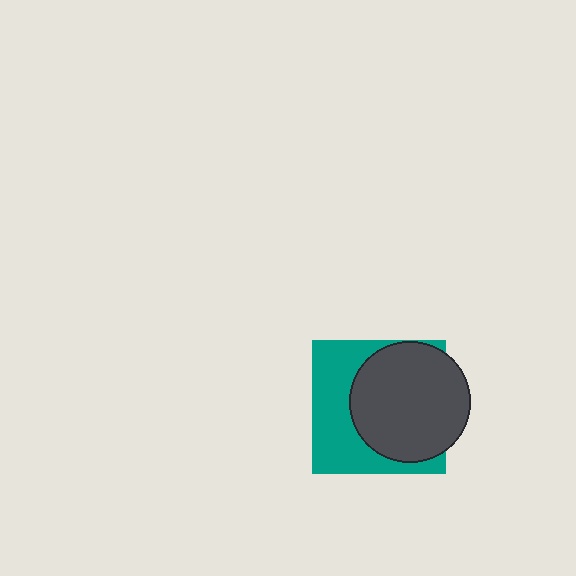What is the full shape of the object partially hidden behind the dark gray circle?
The partially hidden object is a teal square.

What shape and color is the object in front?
The object in front is a dark gray circle.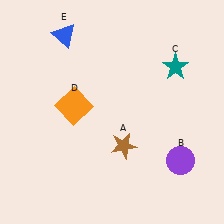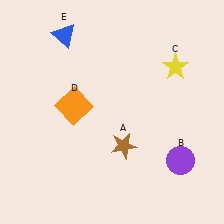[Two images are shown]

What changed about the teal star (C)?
In Image 1, C is teal. In Image 2, it changed to yellow.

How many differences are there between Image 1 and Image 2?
There is 1 difference between the two images.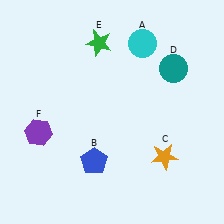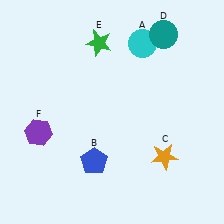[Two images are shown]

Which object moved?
The teal circle (D) moved up.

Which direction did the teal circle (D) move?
The teal circle (D) moved up.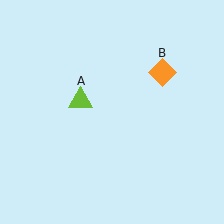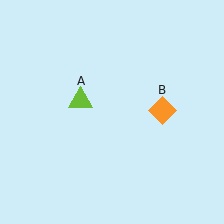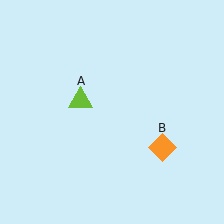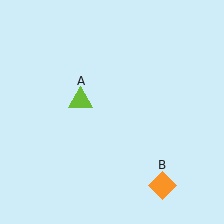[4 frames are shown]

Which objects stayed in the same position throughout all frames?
Lime triangle (object A) remained stationary.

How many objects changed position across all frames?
1 object changed position: orange diamond (object B).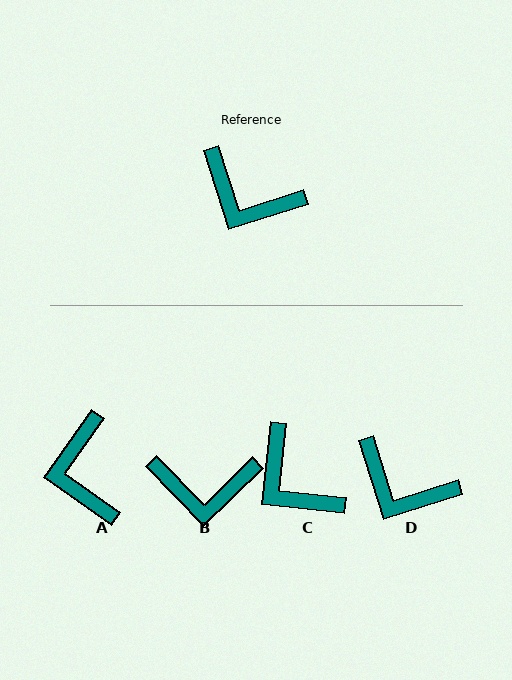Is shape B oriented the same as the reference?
No, it is off by about 27 degrees.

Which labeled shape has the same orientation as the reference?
D.